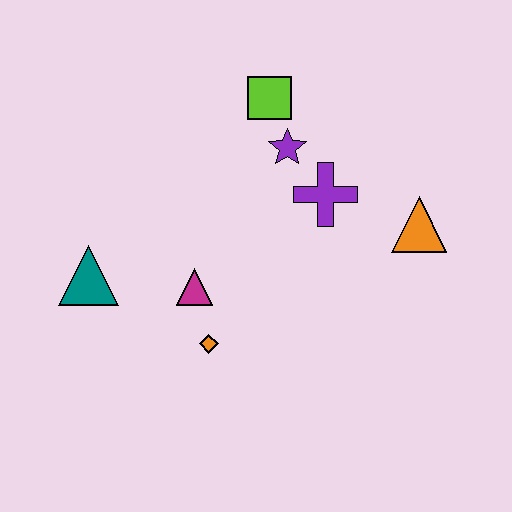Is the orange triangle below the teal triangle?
No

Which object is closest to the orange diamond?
The magenta triangle is closest to the orange diamond.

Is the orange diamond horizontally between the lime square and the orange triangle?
No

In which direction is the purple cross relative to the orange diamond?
The purple cross is above the orange diamond.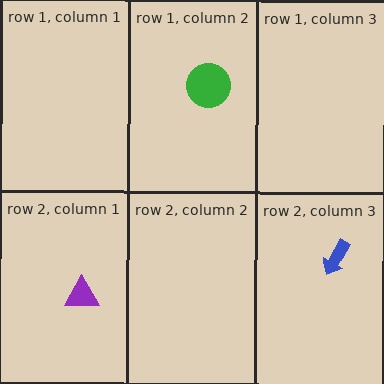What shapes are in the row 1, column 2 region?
The green circle.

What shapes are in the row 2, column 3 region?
The blue arrow.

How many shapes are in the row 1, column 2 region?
1.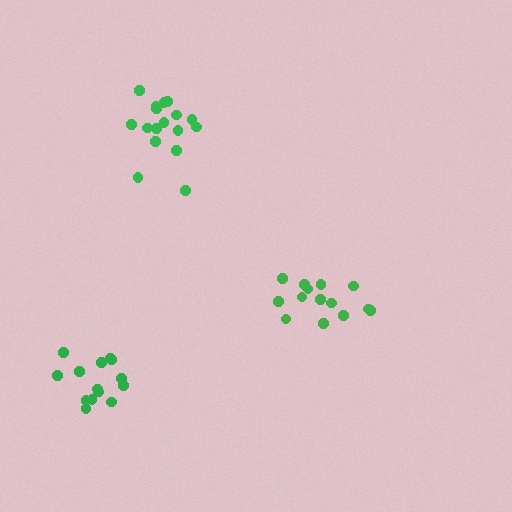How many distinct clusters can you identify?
There are 3 distinct clusters.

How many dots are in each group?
Group 1: 17 dots, Group 2: 14 dots, Group 3: 14 dots (45 total).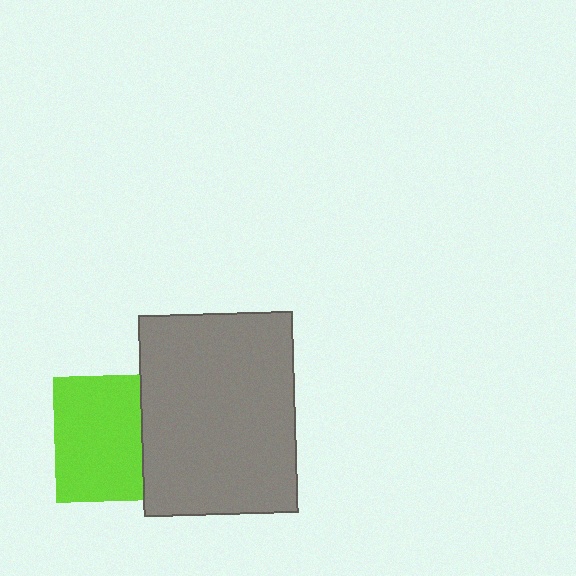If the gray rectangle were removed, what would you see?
You would see the complete lime square.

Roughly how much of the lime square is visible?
Most of it is visible (roughly 69%).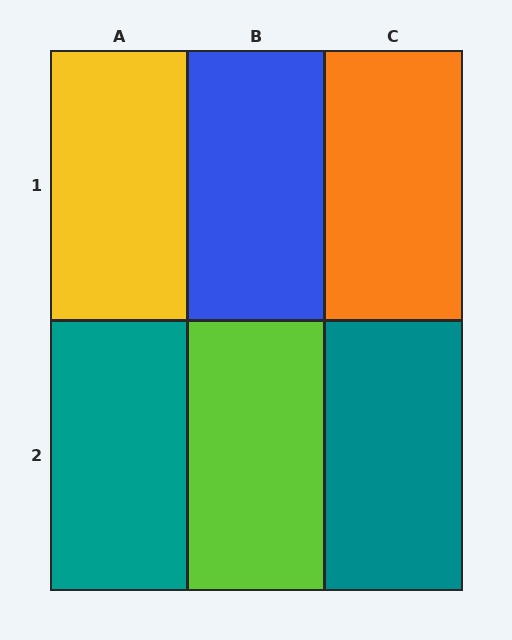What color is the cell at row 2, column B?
Lime.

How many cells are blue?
1 cell is blue.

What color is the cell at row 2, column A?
Teal.